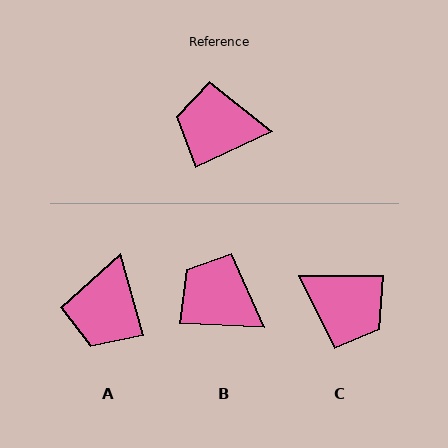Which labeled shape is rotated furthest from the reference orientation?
C, about 155 degrees away.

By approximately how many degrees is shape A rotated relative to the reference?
Approximately 80 degrees counter-clockwise.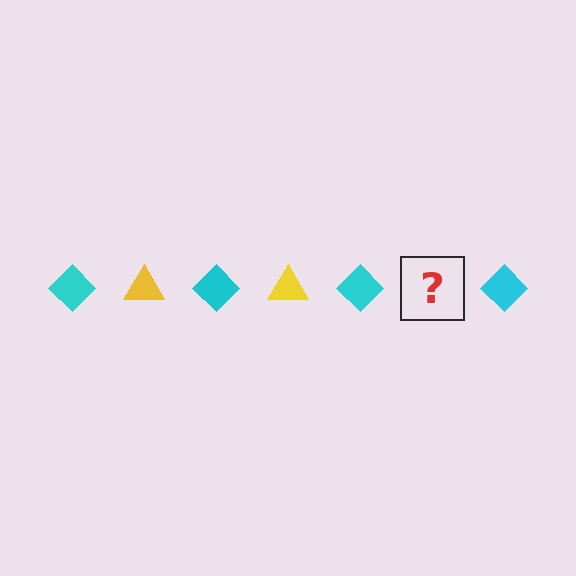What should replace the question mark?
The question mark should be replaced with a yellow triangle.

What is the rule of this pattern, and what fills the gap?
The rule is that the pattern alternates between cyan diamond and yellow triangle. The gap should be filled with a yellow triangle.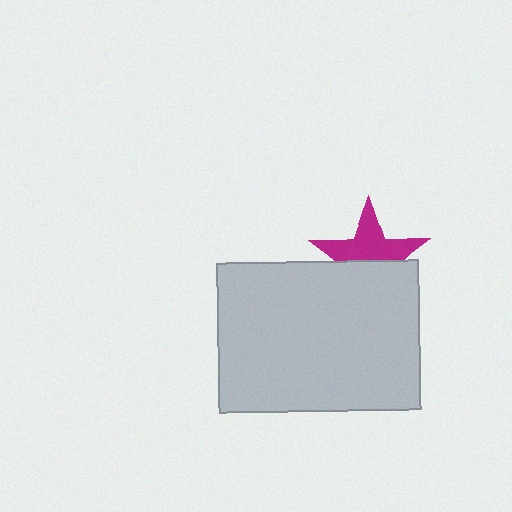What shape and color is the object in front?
The object in front is a light gray rectangle.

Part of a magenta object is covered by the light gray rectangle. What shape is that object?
It is a star.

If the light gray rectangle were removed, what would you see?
You would see the complete magenta star.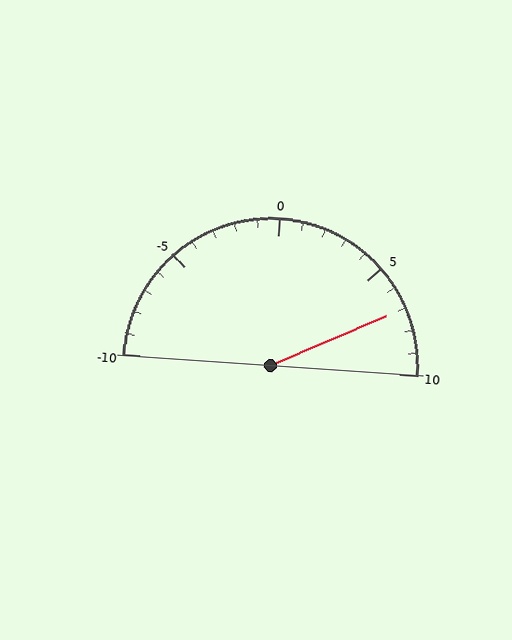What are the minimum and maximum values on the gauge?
The gauge ranges from -10 to 10.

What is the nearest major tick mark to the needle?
The nearest major tick mark is 5.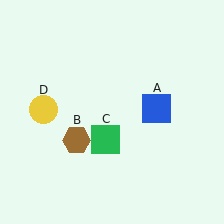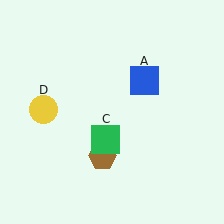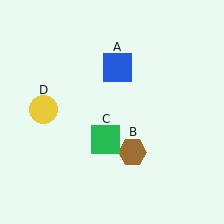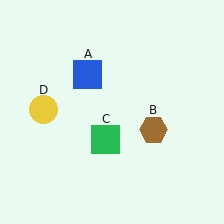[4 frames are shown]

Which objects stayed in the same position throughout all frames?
Green square (object C) and yellow circle (object D) remained stationary.